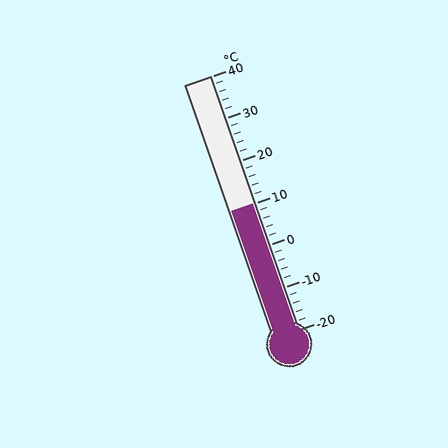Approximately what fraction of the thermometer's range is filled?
The thermometer is filled to approximately 50% of its range.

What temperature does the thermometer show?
The thermometer shows approximately 10°C.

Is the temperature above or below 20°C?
The temperature is below 20°C.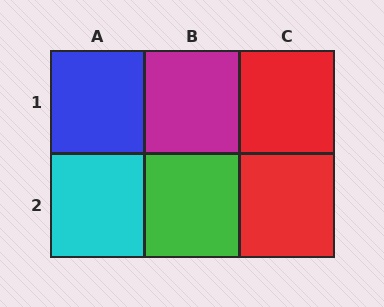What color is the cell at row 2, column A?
Cyan.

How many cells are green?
1 cell is green.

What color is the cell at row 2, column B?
Green.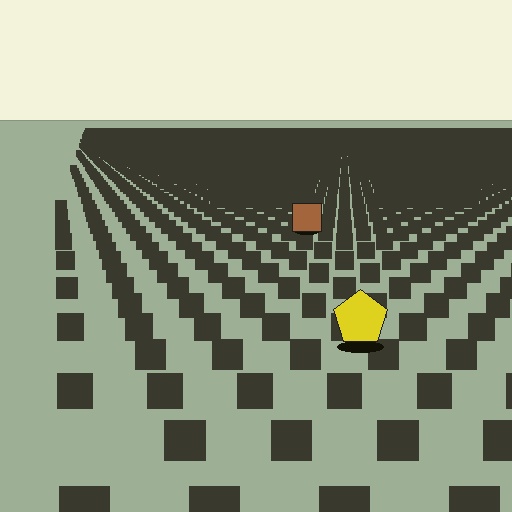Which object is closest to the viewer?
The yellow pentagon is closest. The texture marks near it are larger and more spread out.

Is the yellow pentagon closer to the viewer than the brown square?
Yes. The yellow pentagon is closer — you can tell from the texture gradient: the ground texture is coarser near it.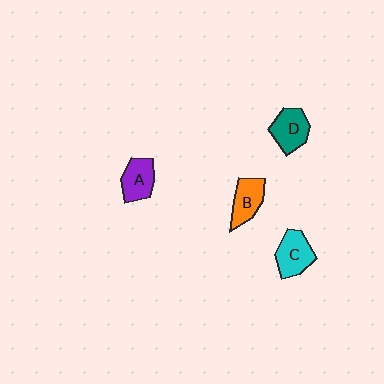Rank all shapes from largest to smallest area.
From largest to smallest: C (cyan), D (teal), B (orange), A (purple).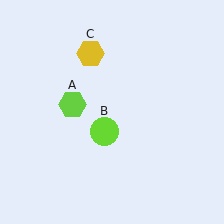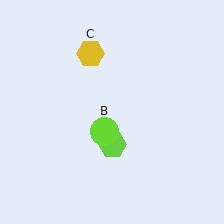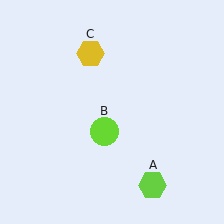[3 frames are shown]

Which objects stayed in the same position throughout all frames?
Lime circle (object B) and yellow hexagon (object C) remained stationary.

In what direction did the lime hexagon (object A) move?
The lime hexagon (object A) moved down and to the right.